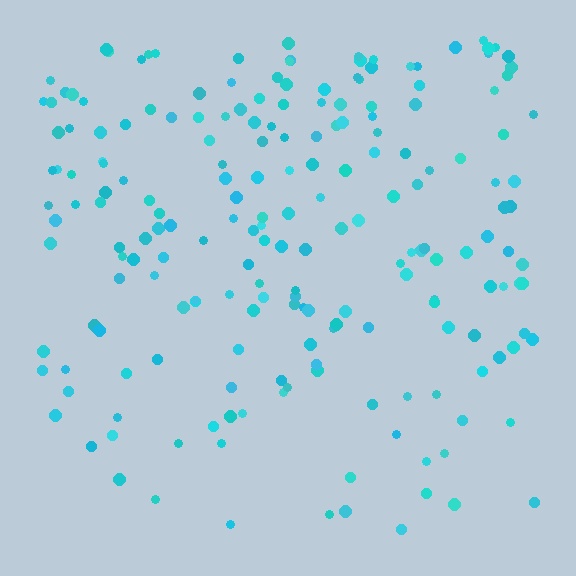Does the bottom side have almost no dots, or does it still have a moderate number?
Still a moderate number, just noticeably fewer than the top.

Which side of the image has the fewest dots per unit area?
The bottom.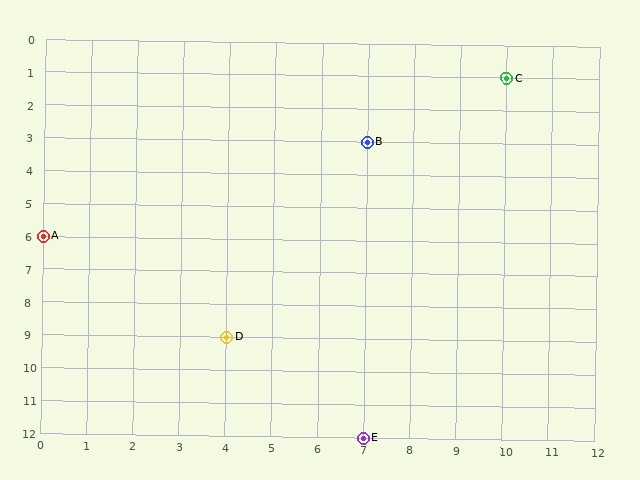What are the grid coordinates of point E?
Point E is at grid coordinates (7, 12).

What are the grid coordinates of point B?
Point B is at grid coordinates (7, 3).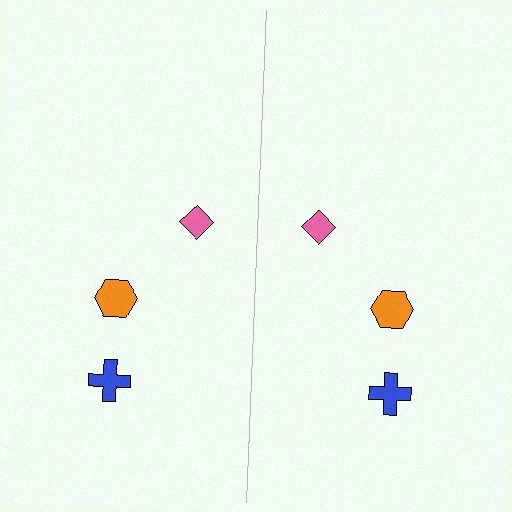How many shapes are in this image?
There are 6 shapes in this image.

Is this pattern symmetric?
Yes, this pattern has bilateral (reflection) symmetry.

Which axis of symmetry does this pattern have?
The pattern has a vertical axis of symmetry running through the center of the image.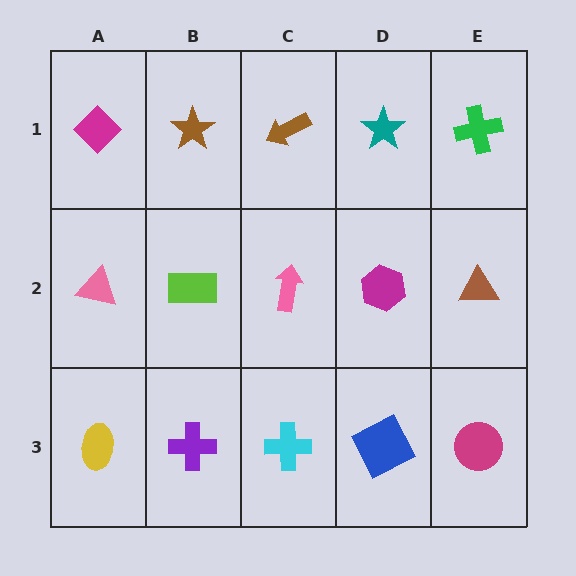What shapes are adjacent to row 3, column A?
A pink triangle (row 2, column A), a purple cross (row 3, column B).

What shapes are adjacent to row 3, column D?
A magenta hexagon (row 2, column D), a cyan cross (row 3, column C), a magenta circle (row 3, column E).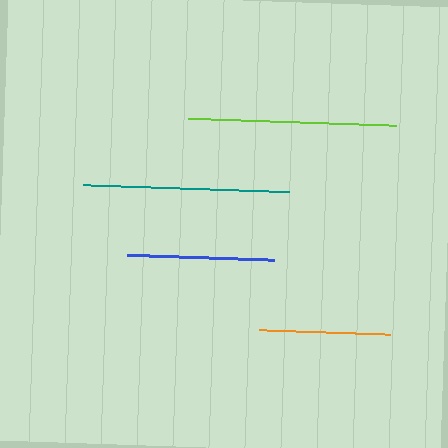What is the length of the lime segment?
The lime segment is approximately 210 pixels long.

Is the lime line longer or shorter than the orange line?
The lime line is longer than the orange line.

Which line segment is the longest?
The lime line is the longest at approximately 210 pixels.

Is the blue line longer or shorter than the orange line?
The blue line is longer than the orange line.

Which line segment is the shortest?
The orange line is the shortest at approximately 130 pixels.